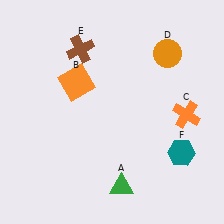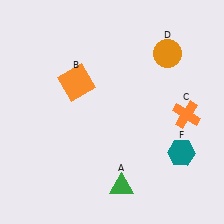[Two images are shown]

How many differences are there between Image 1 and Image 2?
There is 1 difference between the two images.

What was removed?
The brown cross (E) was removed in Image 2.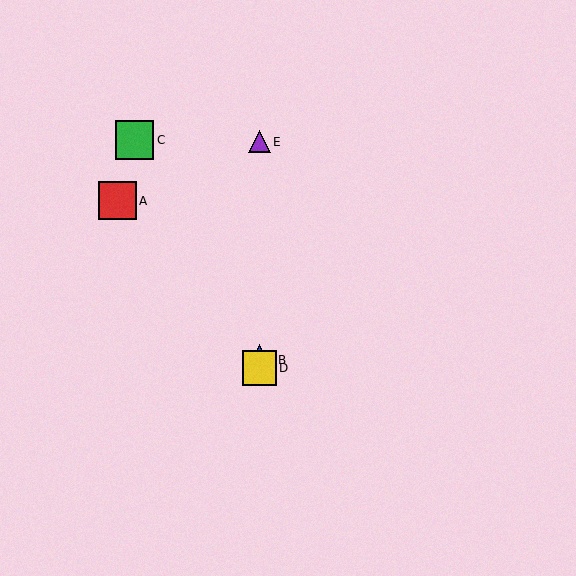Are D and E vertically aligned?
Yes, both are at x≈259.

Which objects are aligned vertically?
Objects B, D, E are aligned vertically.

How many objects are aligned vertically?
3 objects (B, D, E) are aligned vertically.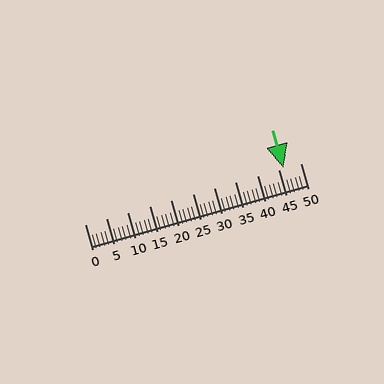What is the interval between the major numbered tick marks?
The major tick marks are spaced 5 units apart.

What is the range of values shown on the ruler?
The ruler shows values from 0 to 50.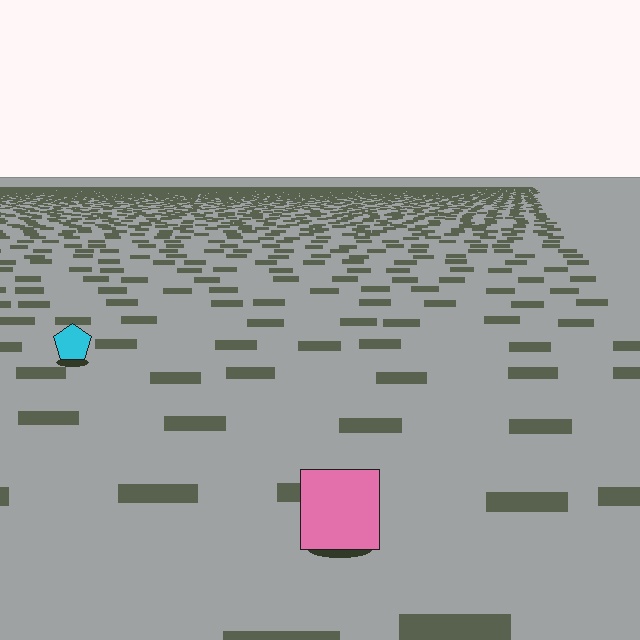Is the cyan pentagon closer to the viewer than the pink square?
No. The pink square is closer — you can tell from the texture gradient: the ground texture is coarser near it.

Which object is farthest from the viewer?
The cyan pentagon is farthest from the viewer. It appears smaller and the ground texture around it is denser.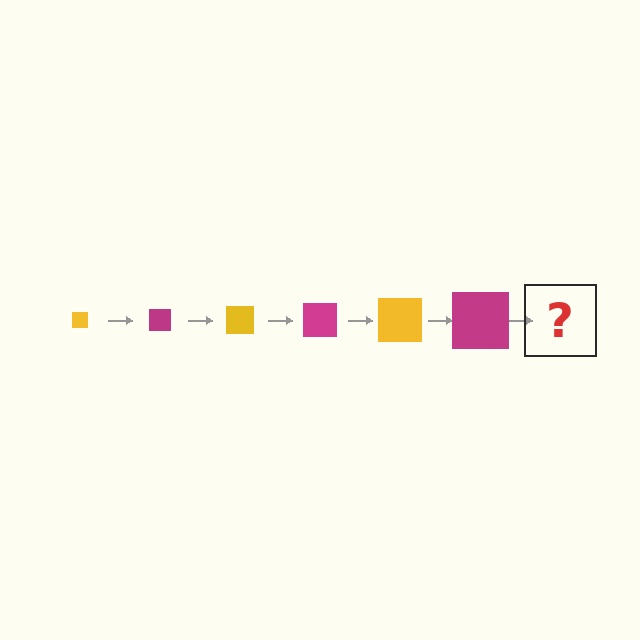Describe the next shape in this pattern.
It should be a yellow square, larger than the previous one.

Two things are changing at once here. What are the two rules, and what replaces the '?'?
The two rules are that the square grows larger each step and the color cycles through yellow and magenta. The '?' should be a yellow square, larger than the previous one.